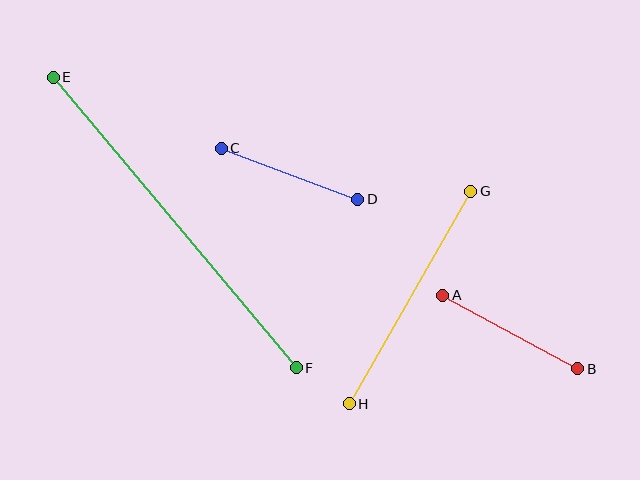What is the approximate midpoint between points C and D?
The midpoint is at approximately (289, 174) pixels.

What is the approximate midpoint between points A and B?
The midpoint is at approximately (510, 332) pixels.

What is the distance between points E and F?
The distance is approximately 379 pixels.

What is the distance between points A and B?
The distance is approximately 154 pixels.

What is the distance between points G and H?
The distance is approximately 245 pixels.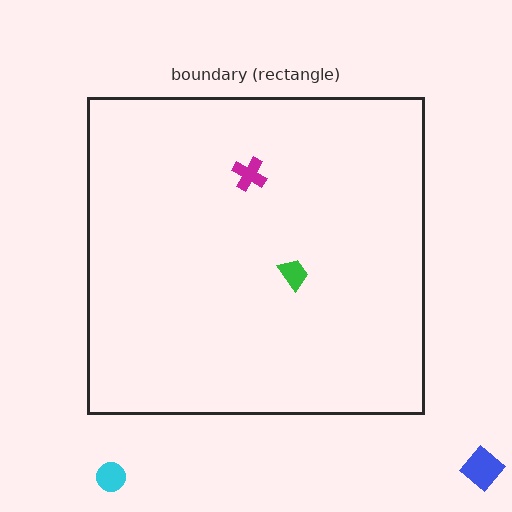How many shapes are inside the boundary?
2 inside, 2 outside.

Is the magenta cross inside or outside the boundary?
Inside.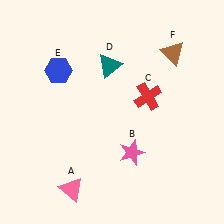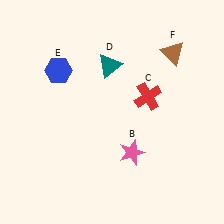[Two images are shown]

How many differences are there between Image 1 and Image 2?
There is 1 difference between the two images.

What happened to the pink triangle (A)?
The pink triangle (A) was removed in Image 2. It was in the bottom-left area of Image 1.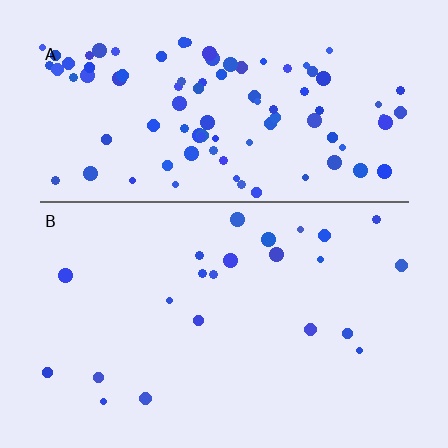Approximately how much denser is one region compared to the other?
Approximately 4.1× — region A over region B.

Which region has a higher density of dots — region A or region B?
A (the top).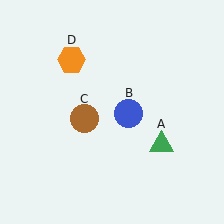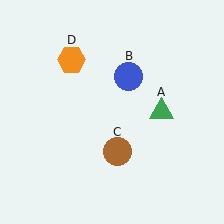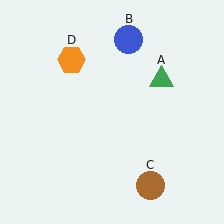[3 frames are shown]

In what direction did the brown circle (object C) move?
The brown circle (object C) moved down and to the right.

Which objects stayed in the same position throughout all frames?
Orange hexagon (object D) remained stationary.